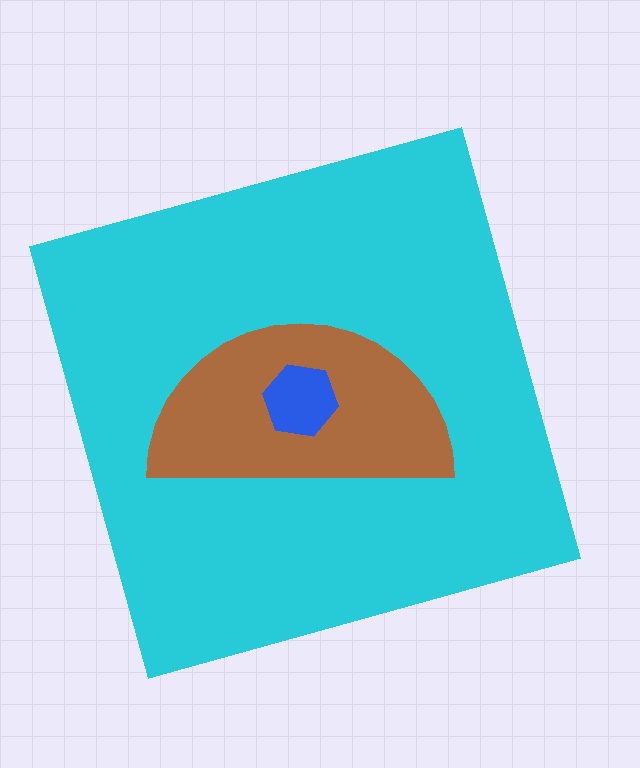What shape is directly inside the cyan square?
The brown semicircle.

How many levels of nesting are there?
3.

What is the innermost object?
The blue hexagon.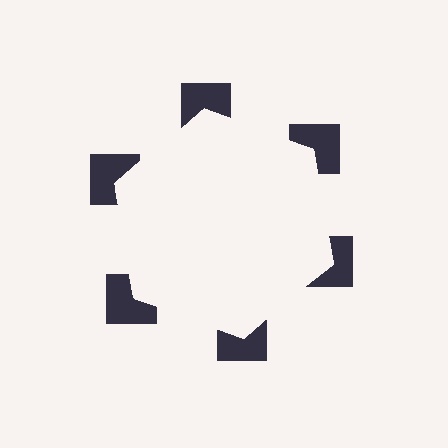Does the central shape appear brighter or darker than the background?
It typically appears slightly brighter than the background, even though no actual brightness change is drawn.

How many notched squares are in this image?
There are 6 — one at each vertex of the illusory hexagon.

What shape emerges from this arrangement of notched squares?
An illusory hexagon — its edges are inferred from the aligned wedge cuts in the notched squares, not physically drawn.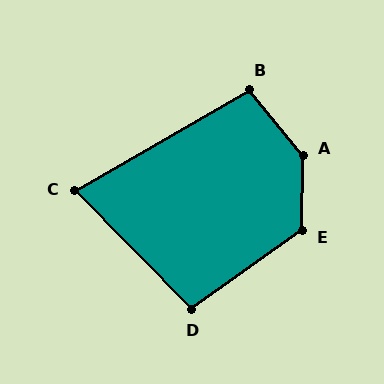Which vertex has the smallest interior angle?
C, at approximately 75 degrees.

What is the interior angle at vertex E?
Approximately 126 degrees (obtuse).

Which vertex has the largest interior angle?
A, at approximately 140 degrees.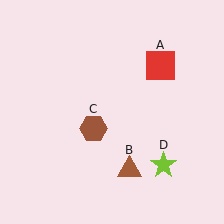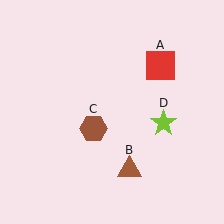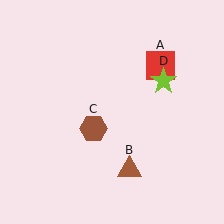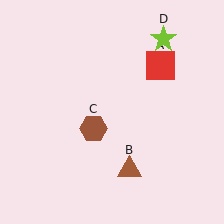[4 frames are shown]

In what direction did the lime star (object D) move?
The lime star (object D) moved up.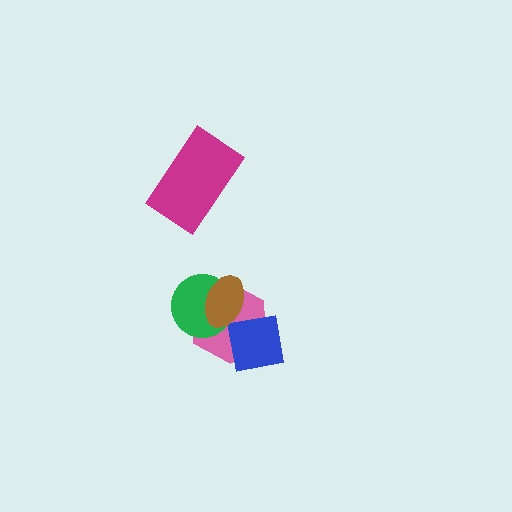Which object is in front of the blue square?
The brown ellipse is in front of the blue square.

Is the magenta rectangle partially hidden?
No, no other shape covers it.